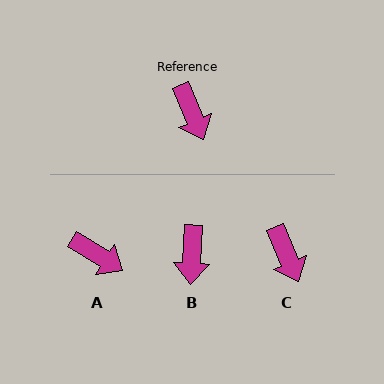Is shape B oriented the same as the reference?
No, it is off by about 26 degrees.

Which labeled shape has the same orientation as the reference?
C.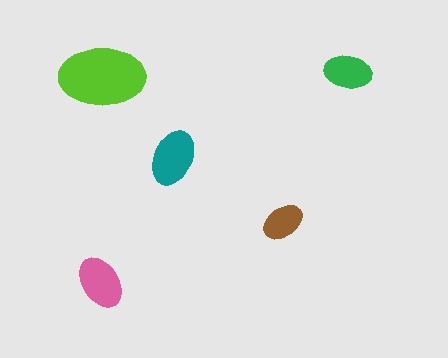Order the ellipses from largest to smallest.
the lime one, the teal one, the pink one, the green one, the brown one.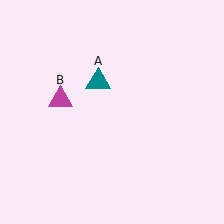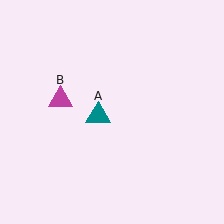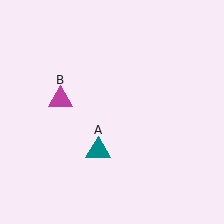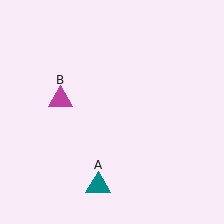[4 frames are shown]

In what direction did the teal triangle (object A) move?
The teal triangle (object A) moved down.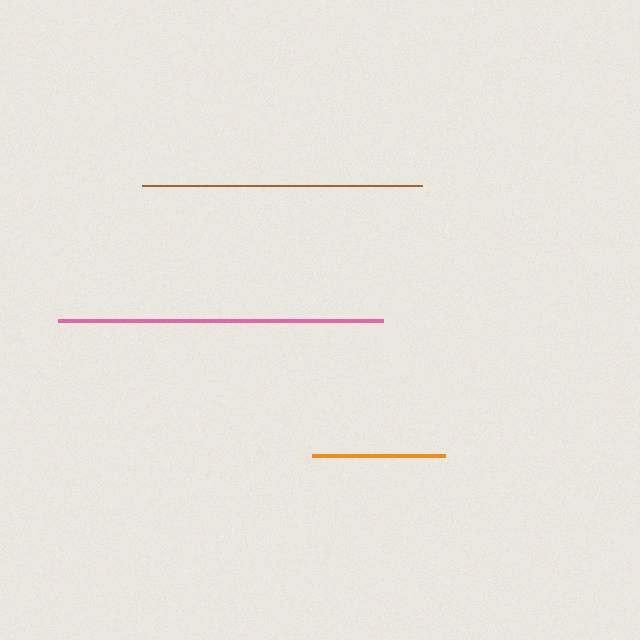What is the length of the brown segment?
The brown segment is approximately 280 pixels long.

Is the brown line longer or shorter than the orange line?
The brown line is longer than the orange line.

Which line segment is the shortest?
The orange line is the shortest at approximately 134 pixels.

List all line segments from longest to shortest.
From longest to shortest: pink, brown, orange.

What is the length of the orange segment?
The orange segment is approximately 134 pixels long.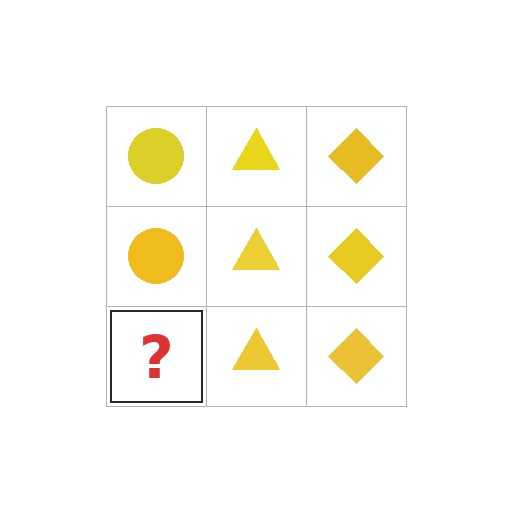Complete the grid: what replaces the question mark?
The question mark should be replaced with a yellow circle.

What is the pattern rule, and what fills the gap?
The rule is that each column has a consistent shape. The gap should be filled with a yellow circle.